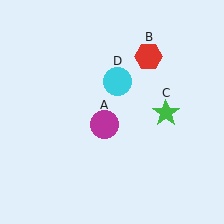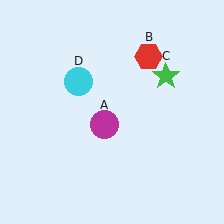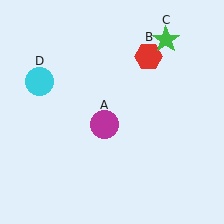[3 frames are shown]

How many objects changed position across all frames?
2 objects changed position: green star (object C), cyan circle (object D).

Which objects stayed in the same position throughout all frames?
Magenta circle (object A) and red hexagon (object B) remained stationary.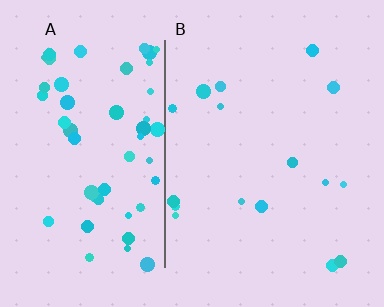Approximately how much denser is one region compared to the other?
Approximately 3.5× — region A over region B.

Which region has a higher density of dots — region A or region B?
A (the left).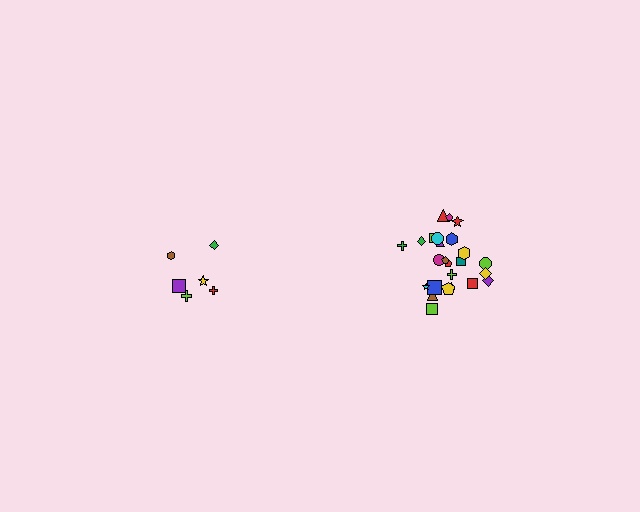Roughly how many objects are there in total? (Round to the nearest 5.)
Roughly 30 objects in total.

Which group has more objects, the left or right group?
The right group.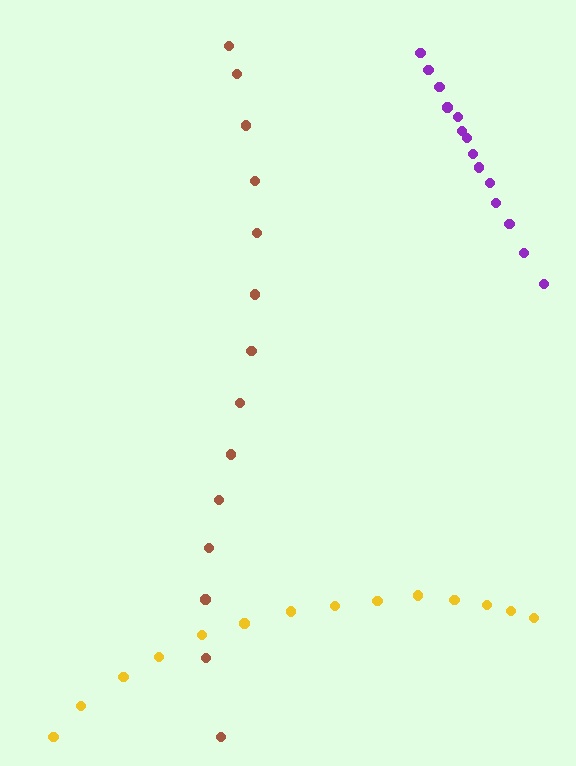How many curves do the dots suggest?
There are 3 distinct paths.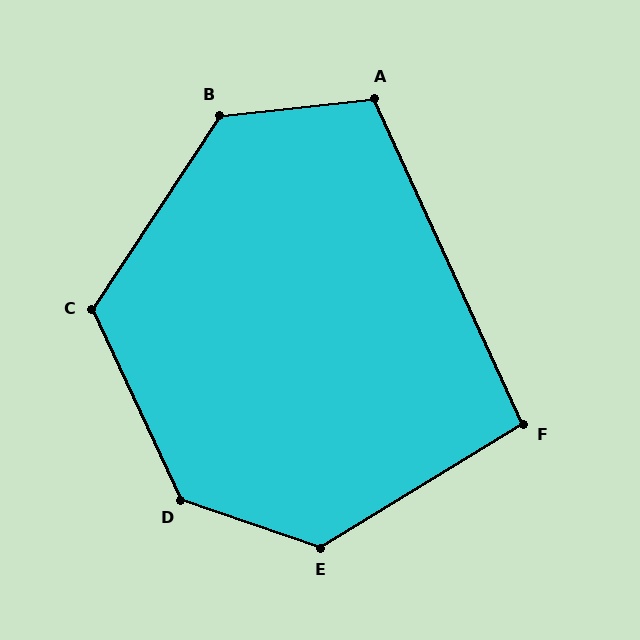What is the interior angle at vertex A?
Approximately 108 degrees (obtuse).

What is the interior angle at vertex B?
Approximately 129 degrees (obtuse).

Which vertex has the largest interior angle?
D, at approximately 134 degrees.